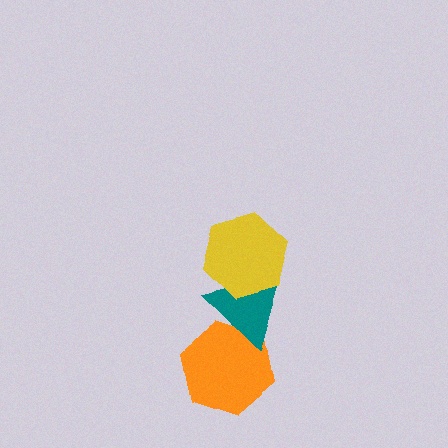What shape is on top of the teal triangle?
The yellow hexagon is on top of the teal triangle.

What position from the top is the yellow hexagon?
The yellow hexagon is 1st from the top.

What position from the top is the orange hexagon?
The orange hexagon is 3rd from the top.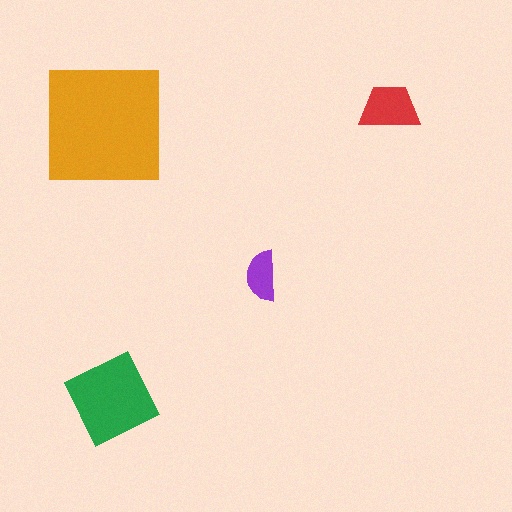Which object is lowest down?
The green diamond is bottommost.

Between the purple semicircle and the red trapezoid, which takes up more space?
The red trapezoid.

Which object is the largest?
The orange square.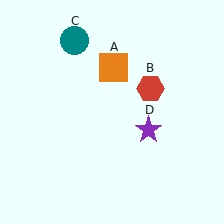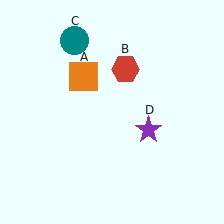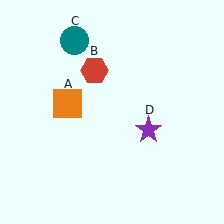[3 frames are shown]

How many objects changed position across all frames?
2 objects changed position: orange square (object A), red hexagon (object B).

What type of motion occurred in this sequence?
The orange square (object A), red hexagon (object B) rotated counterclockwise around the center of the scene.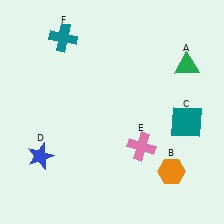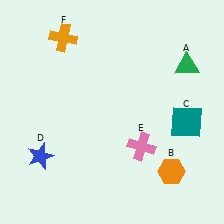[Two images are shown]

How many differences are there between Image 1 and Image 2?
There is 1 difference between the two images.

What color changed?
The cross (F) changed from teal in Image 1 to orange in Image 2.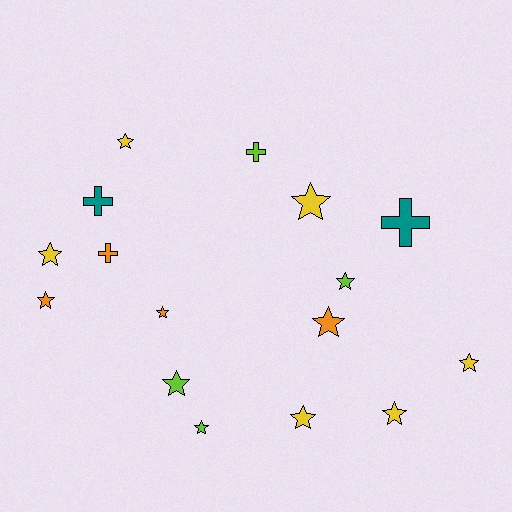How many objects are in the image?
There are 16 objects.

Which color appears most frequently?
Yellow, with 6 objects.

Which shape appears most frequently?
Star, with 12 objects.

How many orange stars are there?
There are 3 orange stars.